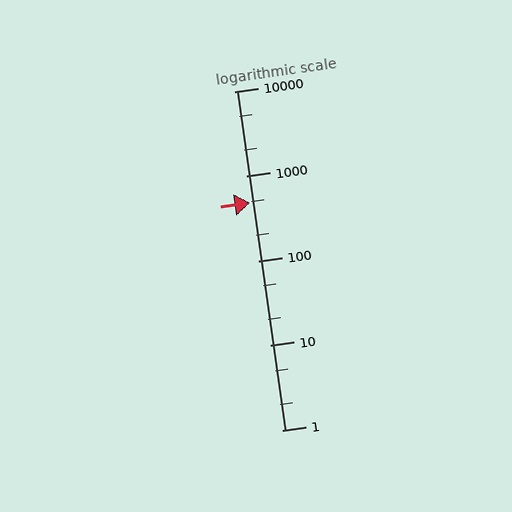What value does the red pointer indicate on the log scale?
The pointer indicates approximately 480.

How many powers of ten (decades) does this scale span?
The scale spans 4 decades, from 1 to 10000.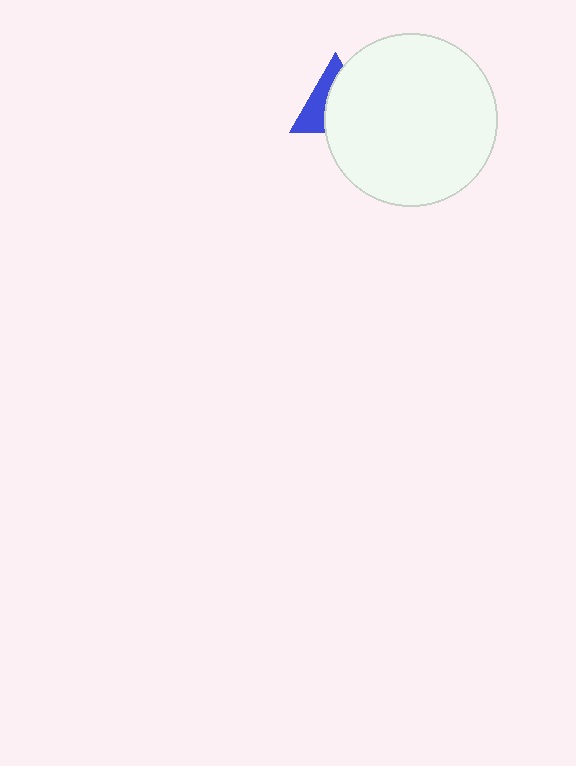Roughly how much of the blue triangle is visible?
A small part of it is visible (roughly 40%).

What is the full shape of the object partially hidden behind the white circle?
The partially hidden object is a blue triangle.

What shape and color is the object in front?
The object in front is a white circle.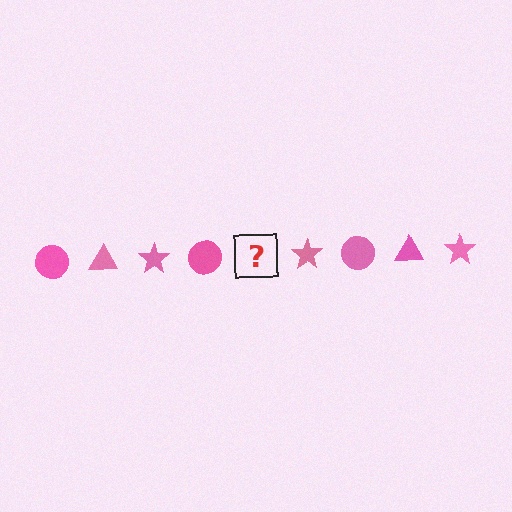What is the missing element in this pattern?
The missing element is a pink triangle.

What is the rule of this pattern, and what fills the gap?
The rule is that the pattern cycles through circle, triangle, star shapes in pink. The gap should be filled with a pink triangle.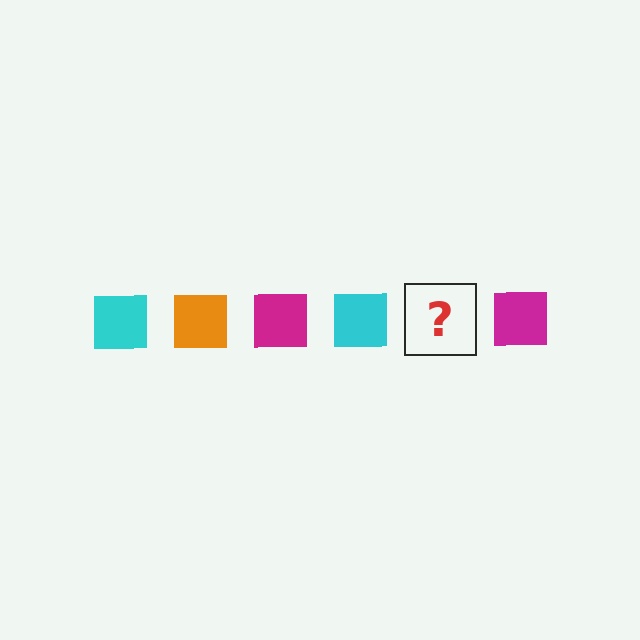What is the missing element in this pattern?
The missing element is an orange square.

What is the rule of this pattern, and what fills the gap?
The rule is that the pattern cycles through cyan, orange, magenta squares. The gap should be filled with an orange square.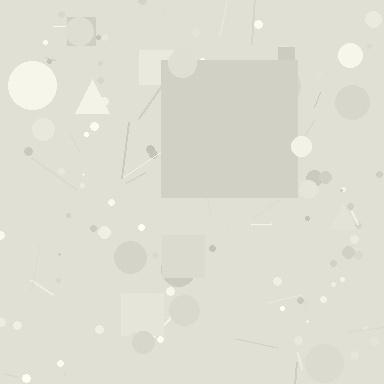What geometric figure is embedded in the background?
A square is embedded in the background.